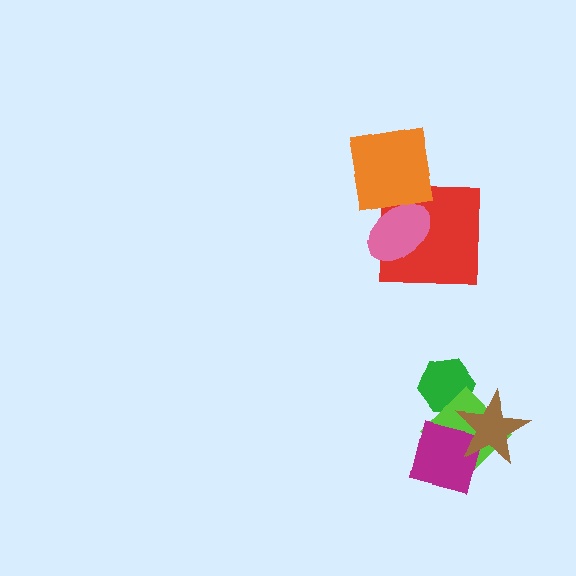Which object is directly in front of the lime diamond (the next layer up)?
The magenta square is directly in front of the lime diamond.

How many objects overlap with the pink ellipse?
2 objects overlap with the pink ellipse.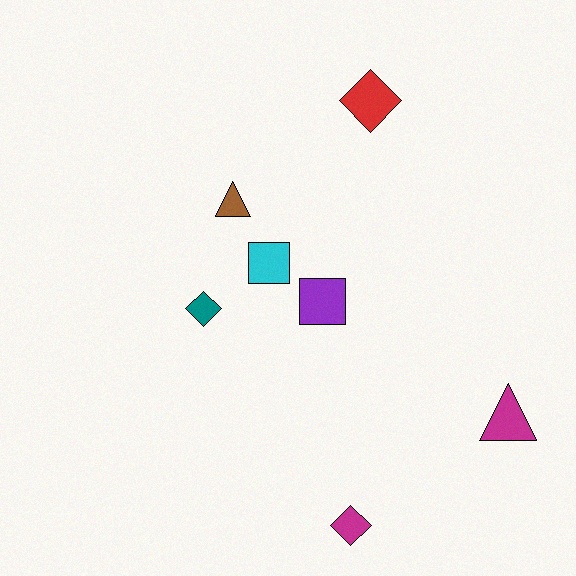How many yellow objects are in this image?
There are no yellow objects.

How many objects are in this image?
There are 7 objects.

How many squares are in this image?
There are 2 squares.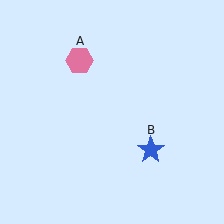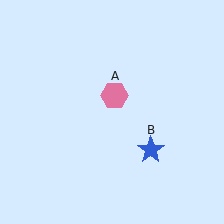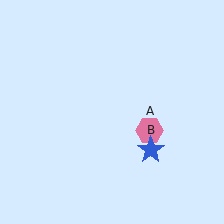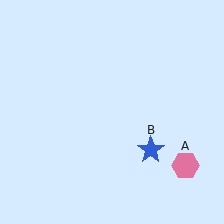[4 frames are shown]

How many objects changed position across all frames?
1 object changed position: pink hexagon (object A).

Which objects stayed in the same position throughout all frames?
Blue star (object B) remained stationary.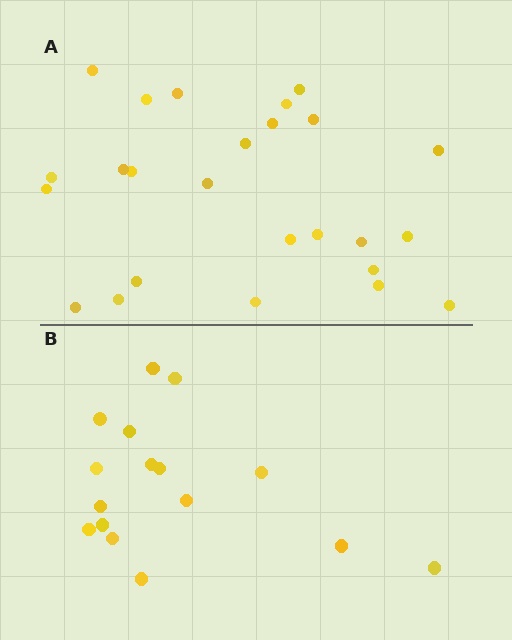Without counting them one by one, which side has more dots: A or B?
Region A (the top region) has more dots.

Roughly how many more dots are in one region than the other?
Region A has roughly 8 or so more dots than region B.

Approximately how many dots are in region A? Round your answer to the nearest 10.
About 20 dots. (The exact count is 25, which rounds to 20.)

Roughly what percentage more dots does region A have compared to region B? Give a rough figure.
About 55% more.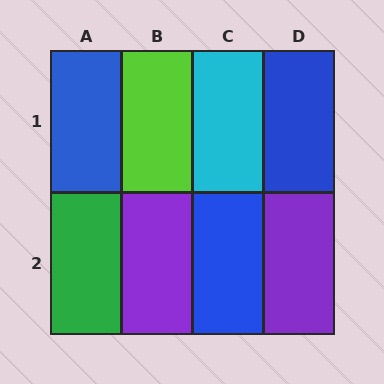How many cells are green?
1 cell is green.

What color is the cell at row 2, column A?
Green.